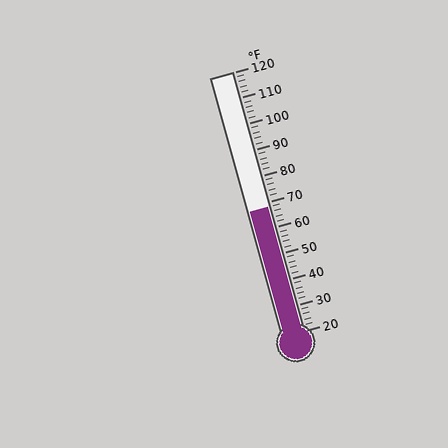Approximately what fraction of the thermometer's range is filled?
The thermometer is filled to approximately 50% of its range.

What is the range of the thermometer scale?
The thermometer scale ranges from 20°F to 120°F.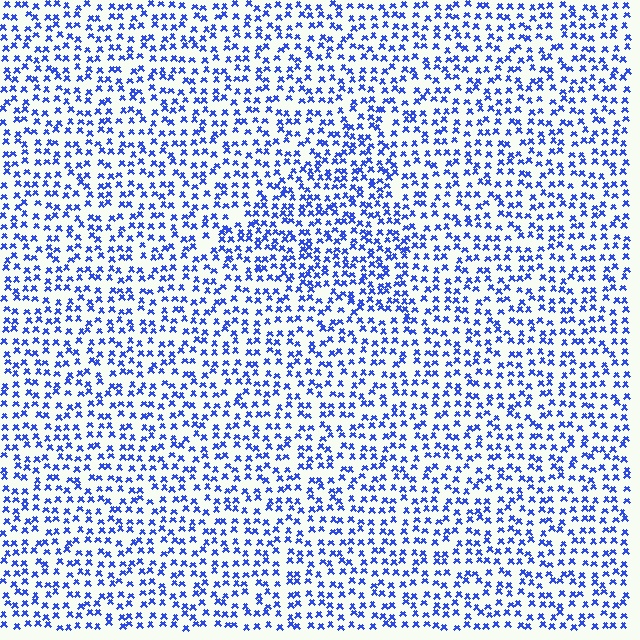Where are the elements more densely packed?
The elements are more densely packed inside the triangle boundary.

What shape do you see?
I see a triangle.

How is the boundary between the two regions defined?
The boundary is defined by a change in element density (approximately 1.5x ratio). All elements are the same color, size, and shape.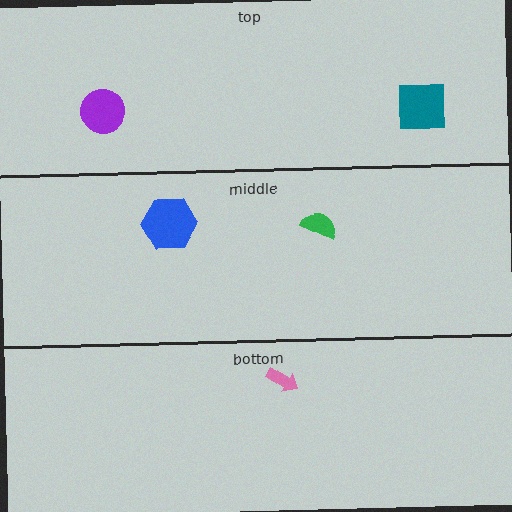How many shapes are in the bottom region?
1.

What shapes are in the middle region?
The blue hexagon, the green semicircle.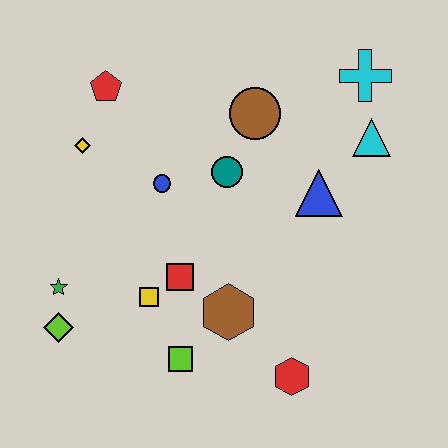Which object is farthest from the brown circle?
The lime diamond is farthest from the brown circle.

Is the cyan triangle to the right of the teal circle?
Yes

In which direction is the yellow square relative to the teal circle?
The yellow square is below the teal circle.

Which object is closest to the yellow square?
The red square is closest to the yellow square.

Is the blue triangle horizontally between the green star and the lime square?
No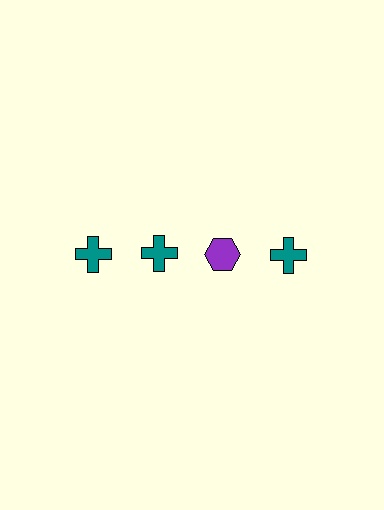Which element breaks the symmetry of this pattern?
The purple hexagon in the top row, center column breaks the symmetry. All other shapes are teal crosses.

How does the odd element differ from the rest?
It differs in both color (purple instead of teal) and shape (hexagon instead of cross).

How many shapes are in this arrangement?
There are 4 shapes arranged in a grid pattern.